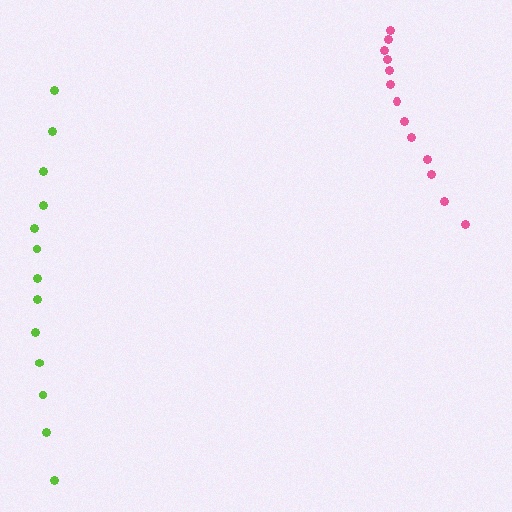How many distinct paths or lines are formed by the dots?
There are 2 distinct paths.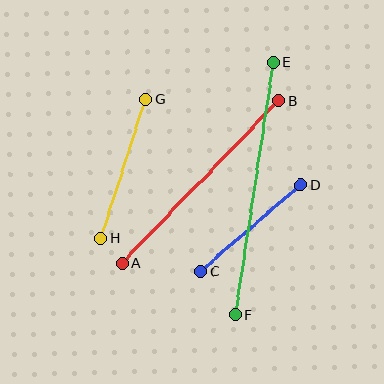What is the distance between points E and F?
The distance is approximately 255 pixels.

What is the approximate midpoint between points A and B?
The midpoint is at approximately (200, 182) pixels.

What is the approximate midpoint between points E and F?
The midpoint is at approximately (254, 189) pixels.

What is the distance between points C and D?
The distance is approximately 132 pixels.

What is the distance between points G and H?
The distance is approximately 146 pixels.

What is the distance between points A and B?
The distance is approximately 226 pixels.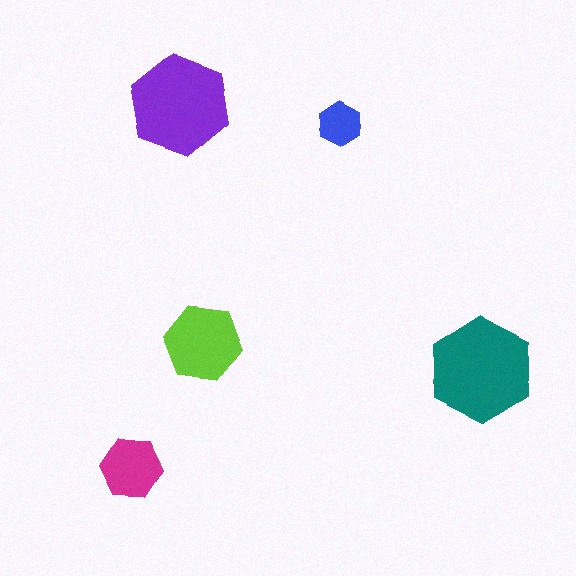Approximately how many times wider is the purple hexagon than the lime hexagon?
About 1.5 times wider.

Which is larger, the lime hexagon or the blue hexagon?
The lime one.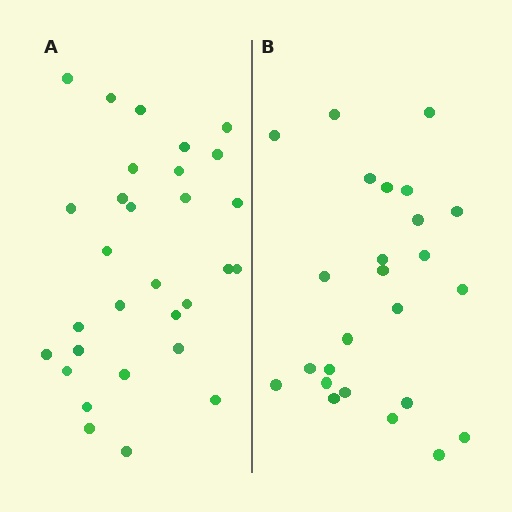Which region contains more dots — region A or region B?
Region A (the left region) has more dots.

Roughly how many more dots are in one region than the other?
Region A has about 5 more dots than region B.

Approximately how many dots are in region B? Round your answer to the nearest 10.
About 20 dots. (The exact count is 25, which rounds to 20.)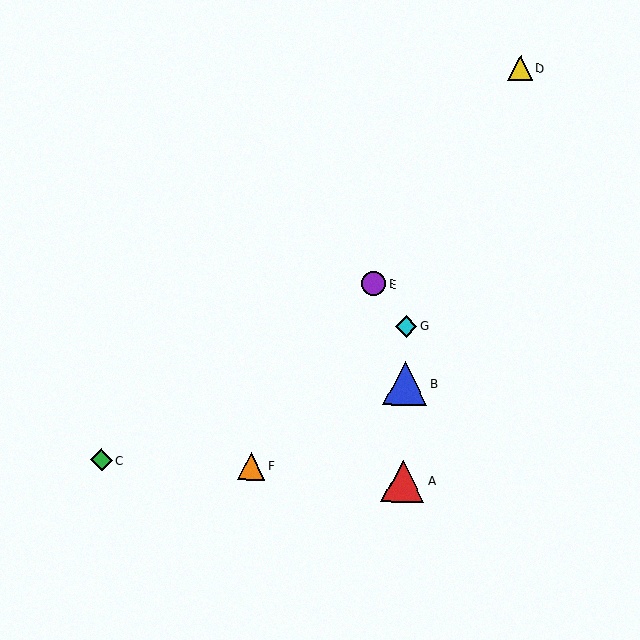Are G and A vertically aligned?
Yes, both are at x≈406.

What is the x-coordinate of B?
Object B is at x≈405.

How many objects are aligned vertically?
3 objects (A, B, G) are aligned vertically.